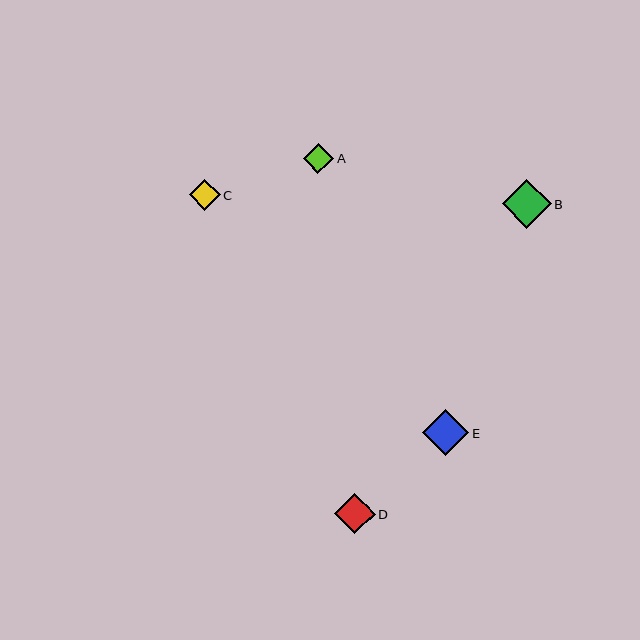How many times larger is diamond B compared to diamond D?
Diamond B is approximately 1.2 times the size of diamond D.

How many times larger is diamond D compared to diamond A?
Diamond D is approximately 1.4 times the size of diamond A.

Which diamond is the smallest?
Diamond A is the smallest with a size of approximately 30 pixels.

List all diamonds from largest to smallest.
From largest to smallest: B, E, D, C, A.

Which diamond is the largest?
Diamond B is the largest with a size of approximately 49 pixels.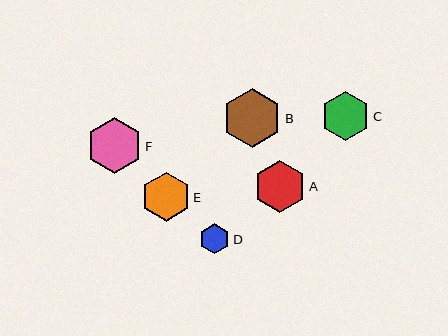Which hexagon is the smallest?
Hexagon D is the smallest with a size of approximately 31 pixels.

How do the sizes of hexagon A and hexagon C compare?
Hexagon A and hexagon C are approximately the same size.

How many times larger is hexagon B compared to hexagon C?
Hexagon B is approximately 1.2 times the size of hexagon C.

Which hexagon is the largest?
Hexagon B is the largest with a size of approximately 59 pixels.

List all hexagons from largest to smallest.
From largest to smallest: B, F, A, C, E, D.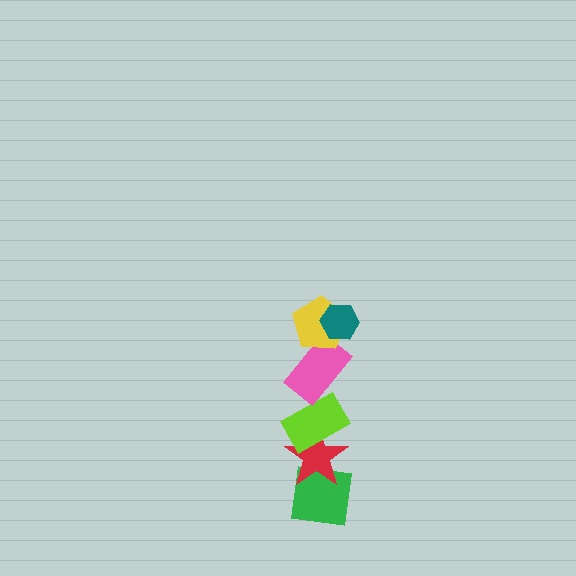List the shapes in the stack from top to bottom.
From top to bottom: the teal hexagon, the yellow pentagon, the pink rectangle, the lime rectangle, the red star, the green square.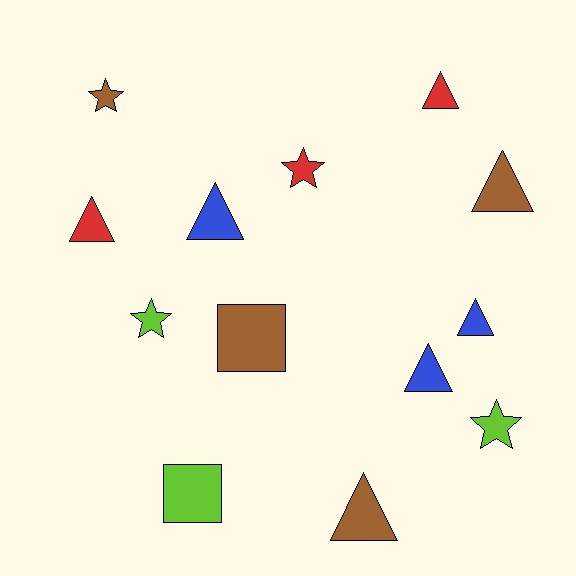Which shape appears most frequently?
Triangle, with 7 objects.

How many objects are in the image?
There are 13 objects.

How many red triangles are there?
There are 2 red triangles.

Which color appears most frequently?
Brown, with 4 objects.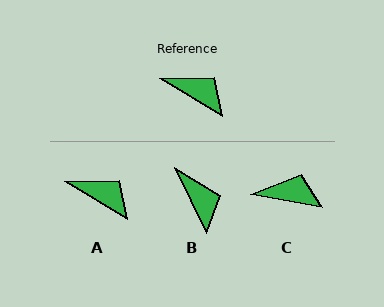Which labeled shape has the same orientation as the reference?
A.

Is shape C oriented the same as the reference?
No, it is off by about 21 degrees.